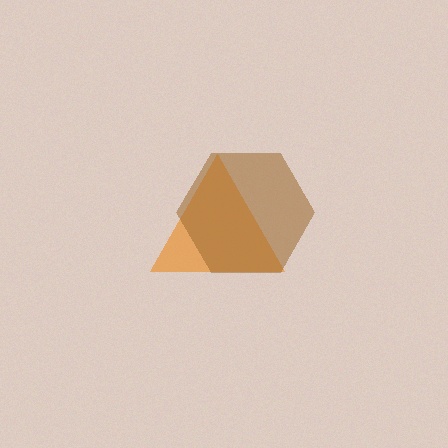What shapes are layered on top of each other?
The layered shapes are: an orange triangle, a brown hexagon.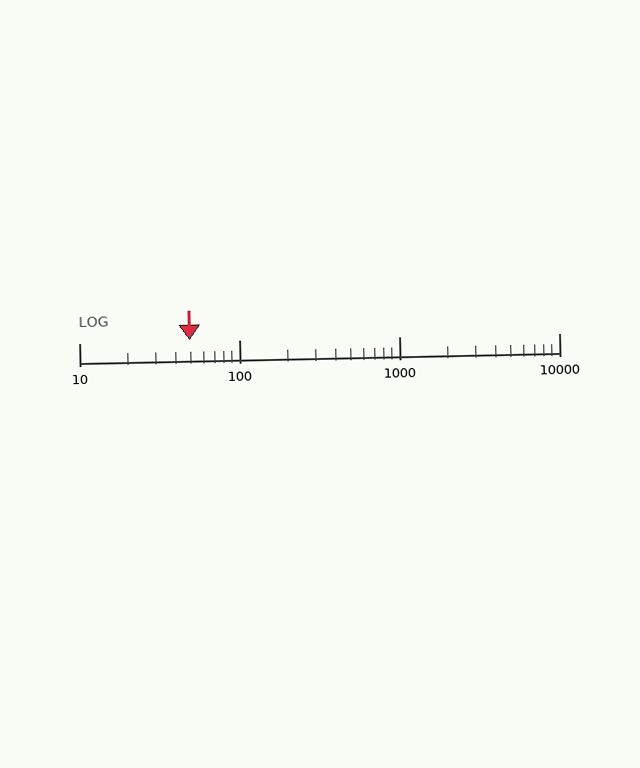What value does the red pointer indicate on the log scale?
The pointer indicates approximately 49.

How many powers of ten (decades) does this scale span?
The scale spans 3 decades, from 10 to 10000.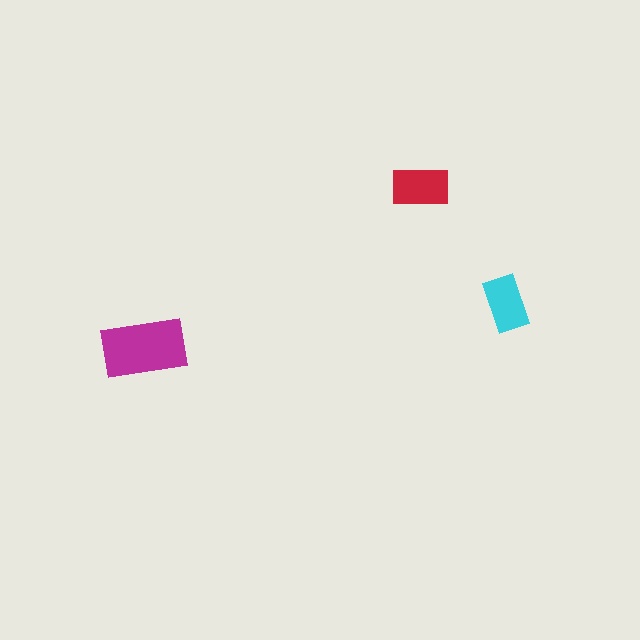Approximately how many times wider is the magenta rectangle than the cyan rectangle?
About 1.5 times wider.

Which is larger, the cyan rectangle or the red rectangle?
The red one.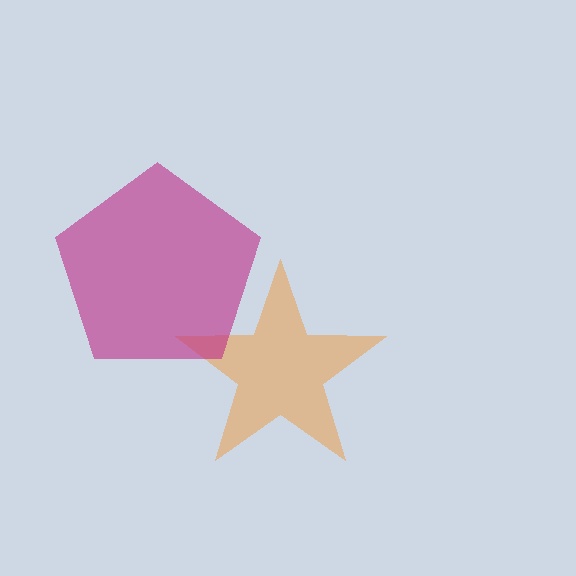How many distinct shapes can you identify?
There are 2 distinct shapes: an orange star, a magenta pentagon.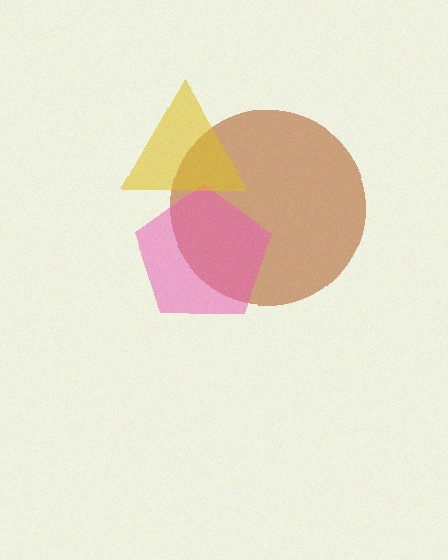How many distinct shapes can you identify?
There are 3 distinct shapes: a brown circle, a pink pentagon, a yellow triangle.